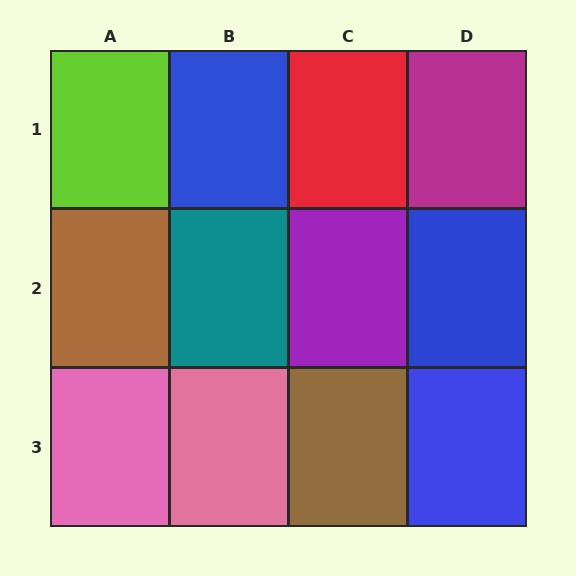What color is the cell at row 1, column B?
Blue.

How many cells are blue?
3 cells are blue.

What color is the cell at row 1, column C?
Red.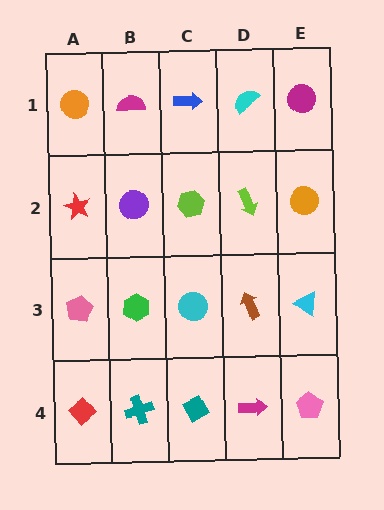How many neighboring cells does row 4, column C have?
3.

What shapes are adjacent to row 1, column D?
A lime arrow (row 2, column D), a blue arrow (row 1, column C), a magenta circle (row 1, column E).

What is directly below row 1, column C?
A lime hexagon.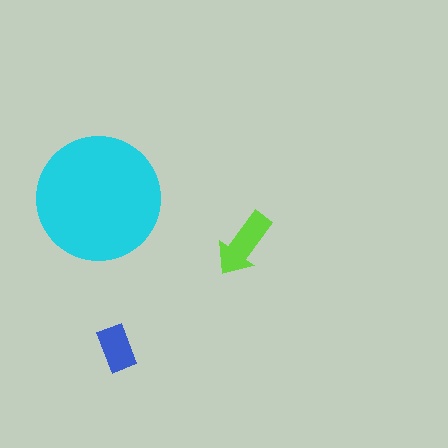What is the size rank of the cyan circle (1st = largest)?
1st.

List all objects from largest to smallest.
The cyan circle, the lime arrow, the blue rectangle.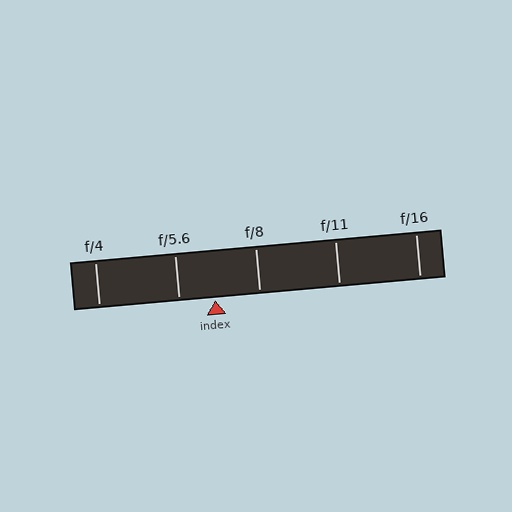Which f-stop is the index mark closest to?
The index mark is closest to f/5.6.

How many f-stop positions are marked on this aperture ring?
There are 5 f-stop positions marked.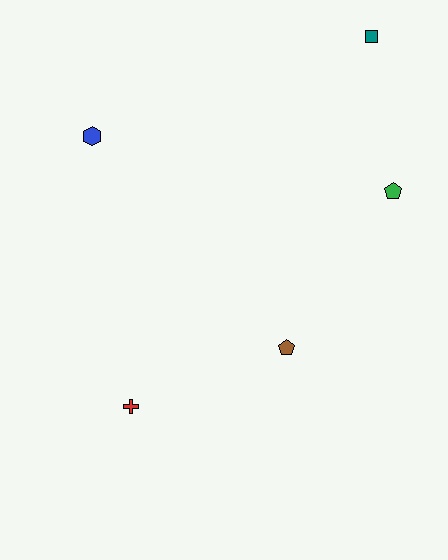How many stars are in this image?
There are no stars.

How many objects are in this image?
There are 5 objects.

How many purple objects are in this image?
There are no purple objects.